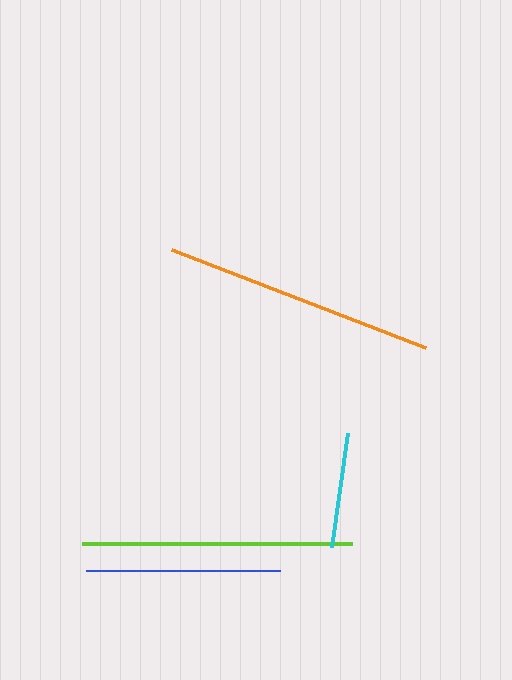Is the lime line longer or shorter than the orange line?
The orange line is longer than the lime line.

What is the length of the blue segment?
The blue segment is approximately 193 pixels long.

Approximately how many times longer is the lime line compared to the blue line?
The lime line is approximately 1.4 times the length of the blue line.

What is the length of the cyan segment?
The cyan segment is approximately 115 pixels long.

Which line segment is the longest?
The orange line is the longest at approximately 273 pixels.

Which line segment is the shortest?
The cyan line is the shortest at approximately 115 pixels.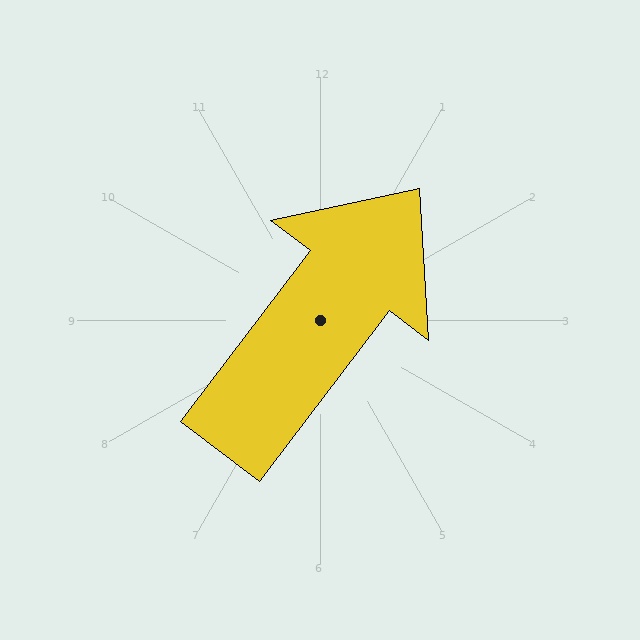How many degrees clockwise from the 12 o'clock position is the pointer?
Approximately 37 degrees.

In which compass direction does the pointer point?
Northeast.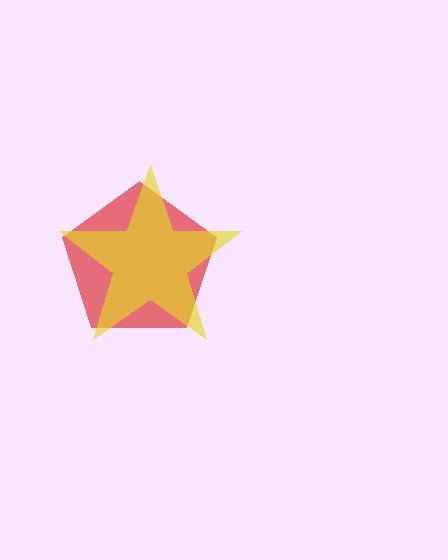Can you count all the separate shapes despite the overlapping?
Yes, there are 2 separate shapes.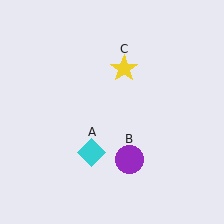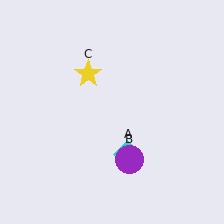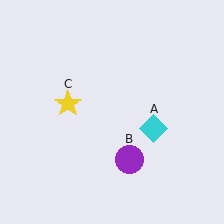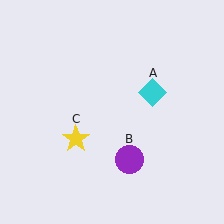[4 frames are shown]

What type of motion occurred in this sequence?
The cyan diamond (object A), yellow star (object C) rotated counterclockwise around the center of the scene.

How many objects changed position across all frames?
2 objects changed position: cyan diamond (object A), yellow star (object C).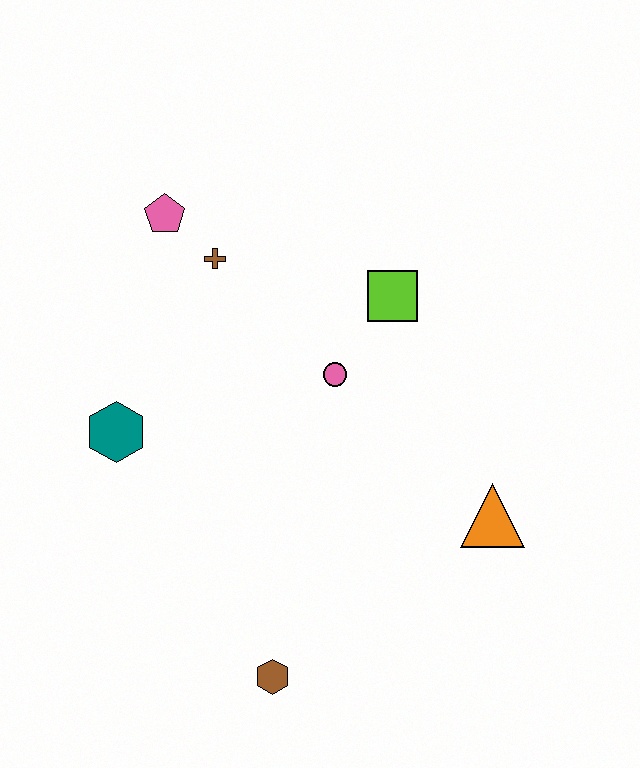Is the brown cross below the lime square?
No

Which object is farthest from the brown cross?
The brown hexagon is farthest from the brown cross.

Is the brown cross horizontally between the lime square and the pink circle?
No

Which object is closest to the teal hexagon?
The brown cross is closest to the teal hexagon.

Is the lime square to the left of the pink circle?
No